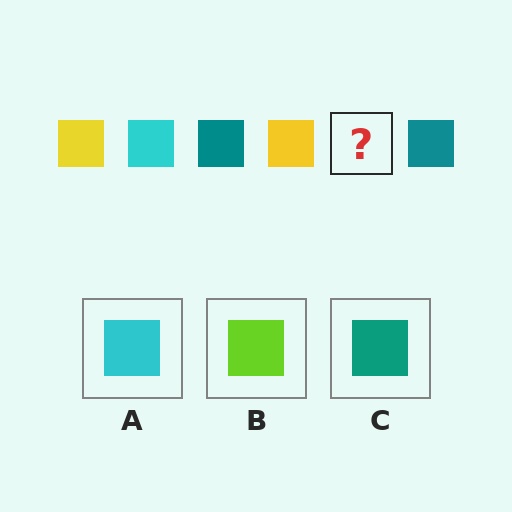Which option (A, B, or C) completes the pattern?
A.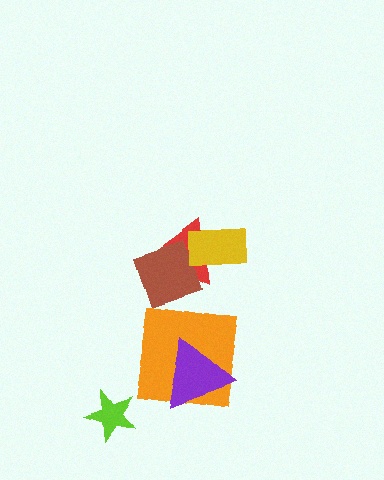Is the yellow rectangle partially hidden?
No, no other shape covers it.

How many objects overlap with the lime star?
0 objects overlap with the lime star.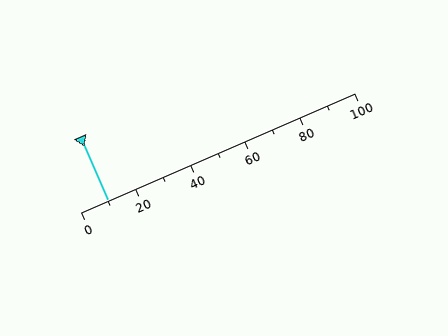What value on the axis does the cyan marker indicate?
The marker indicates approximately 10.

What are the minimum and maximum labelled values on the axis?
The axis runs from 0 to 100.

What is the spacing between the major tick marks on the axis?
The major ticks are spaced 20 apart.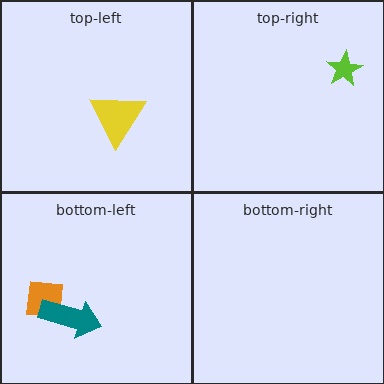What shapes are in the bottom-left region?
The orange square, the teal arrow.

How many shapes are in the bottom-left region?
2.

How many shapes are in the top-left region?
1.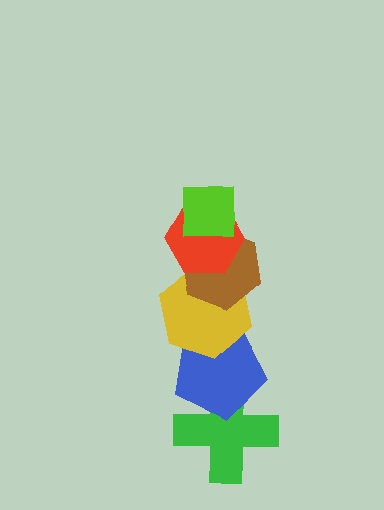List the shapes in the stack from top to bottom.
From top to bottom: the lime square, the red hexagon, the brown hexagon, the yellow hexagon, the blue pentagon, the green cross.